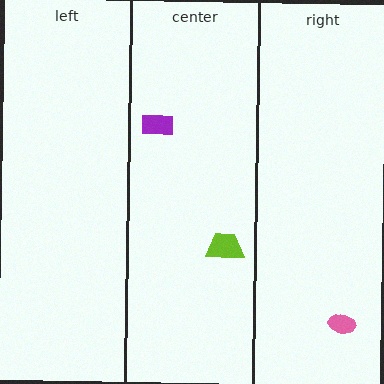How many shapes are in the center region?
2.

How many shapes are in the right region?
1.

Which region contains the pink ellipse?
The right region.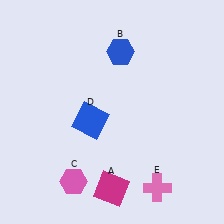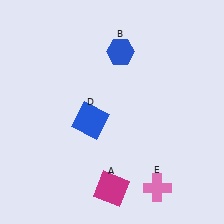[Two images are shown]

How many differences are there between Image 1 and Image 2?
There is 1 difference between the two images.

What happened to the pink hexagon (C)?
The pink hexagon (C) was removed in Image 2. It was in the bottom-left area of Image 1.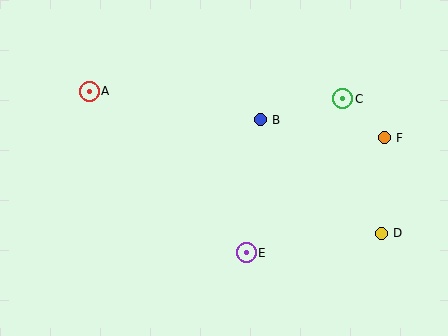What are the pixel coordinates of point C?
Point C is at (343, 99).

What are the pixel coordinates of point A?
Point A is at (89, 91).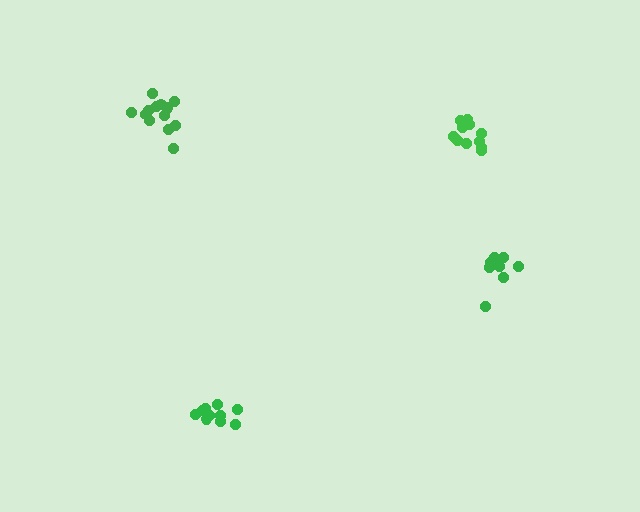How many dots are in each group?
Group 1: 8 dots, Group 2: 11 dots, Group 3: 10 dots, Group 4: 13 dots (42 total).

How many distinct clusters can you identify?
There are 4 distinct clusters.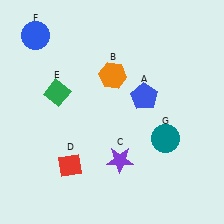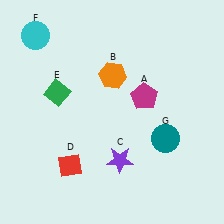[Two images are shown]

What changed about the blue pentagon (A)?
In Image 1, A is blue. In Image 2, it changed to magenta.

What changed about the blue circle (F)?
In Image 1, F is blue. In Image 2, it changed to cyan.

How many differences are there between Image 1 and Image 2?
There are 2 differences between the two images.